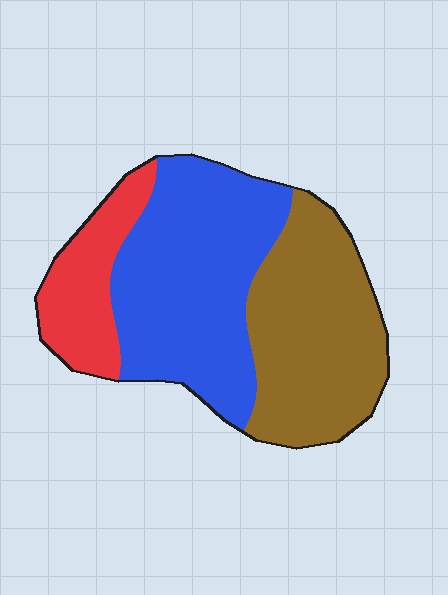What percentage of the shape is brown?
Brown takes up between a third and a half of the shape.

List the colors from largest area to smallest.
From largest to smallest: blue, brown, red.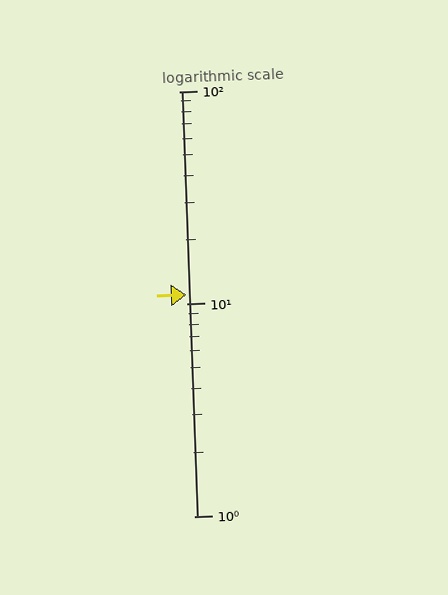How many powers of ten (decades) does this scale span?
The scale spans 2 decades, from 1 to 100.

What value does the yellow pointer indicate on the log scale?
The pointer indicates approximately 11.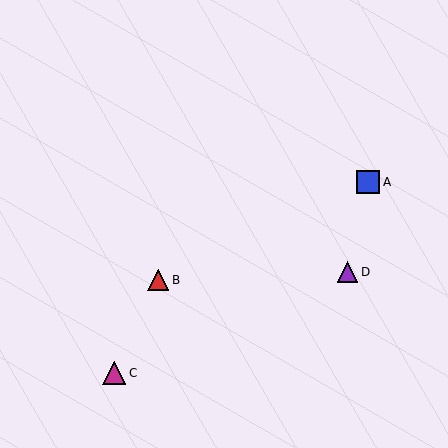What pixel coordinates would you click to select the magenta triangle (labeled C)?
Click at (114, 373) to select the magenta triangle C.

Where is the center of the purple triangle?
The center of the purple triangle is at (348, 272).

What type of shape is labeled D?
Shape D is a purple triangle.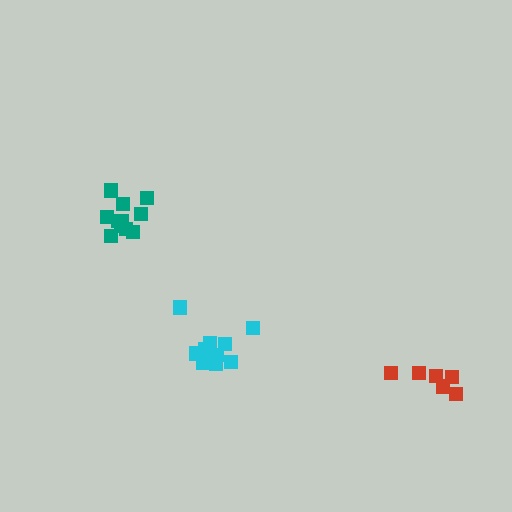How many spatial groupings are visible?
There are 3 spatial groupings.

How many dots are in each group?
Group 1: 6 dots, Group 2: 11 dots, Group 3: 10 dots (27 total).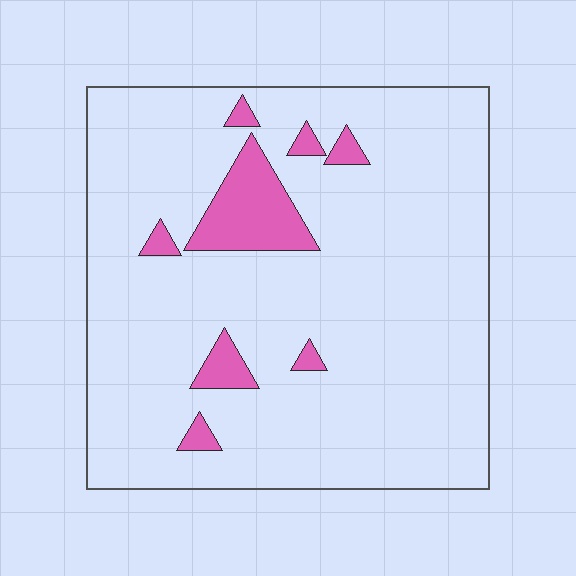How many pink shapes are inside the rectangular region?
8.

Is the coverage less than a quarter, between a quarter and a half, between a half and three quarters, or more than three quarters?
Less than a quarter.